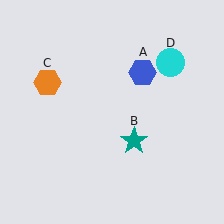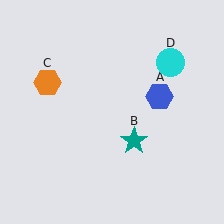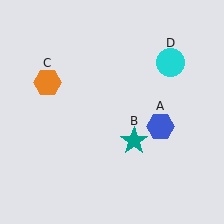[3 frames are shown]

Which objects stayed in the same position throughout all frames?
Teal star (object B) and orange hexagon (object C) and cyan circle (object D) remained stationary.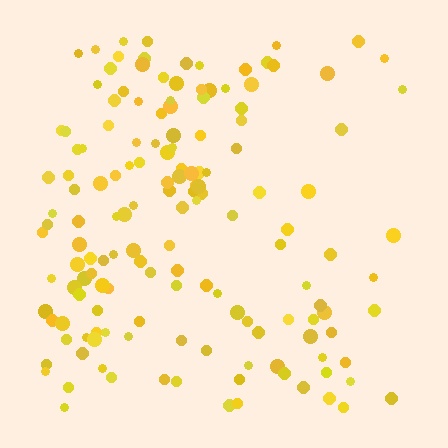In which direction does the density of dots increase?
From right to left, with the left side densest.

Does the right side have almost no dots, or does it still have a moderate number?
Still a moderate number, just noticeably fewer than the left.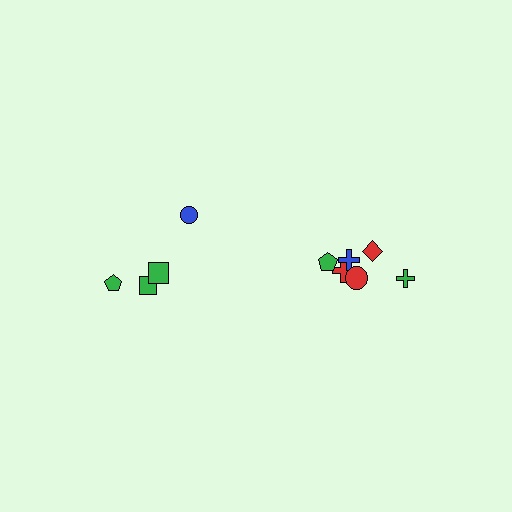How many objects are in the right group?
There are 6 objects.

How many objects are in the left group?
There are 4 objects.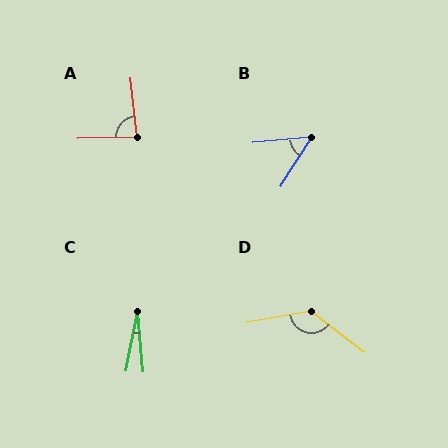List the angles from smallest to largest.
C (16°), B (51°), A (85°), D (132°).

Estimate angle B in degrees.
Approximately 51 degrees.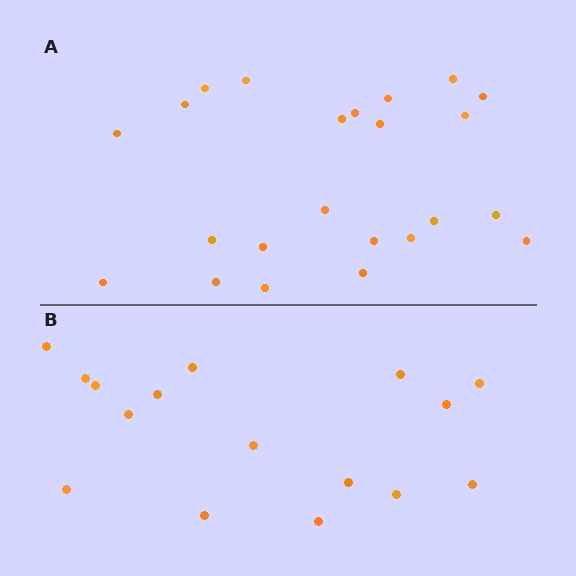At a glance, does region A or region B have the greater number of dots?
Region A (the top region) has more dots.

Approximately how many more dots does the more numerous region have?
Region A has roughly 8 or so more dots than region B.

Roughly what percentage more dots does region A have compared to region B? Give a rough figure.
About 45% more.